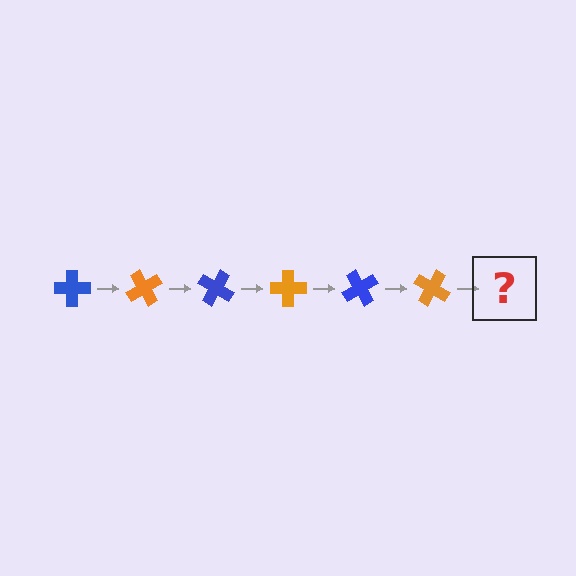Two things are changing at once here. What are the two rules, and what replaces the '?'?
The two rules are that it rotates 60 degrees each step and the color cycles through blue and orange. The '?' should be a blue cross, rotated 360 degrees from the start.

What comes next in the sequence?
The next element should be a blue cross, rotated 360 degrees from the start.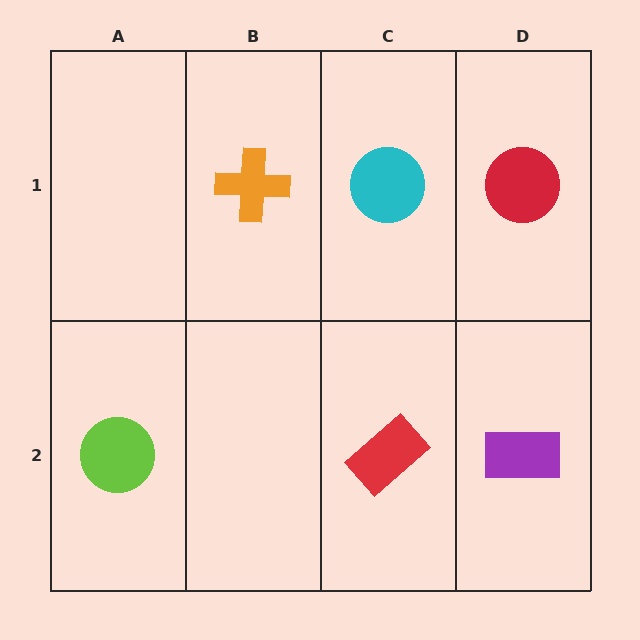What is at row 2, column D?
A purple rectangle.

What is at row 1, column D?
A red circle.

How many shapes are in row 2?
3 shapes.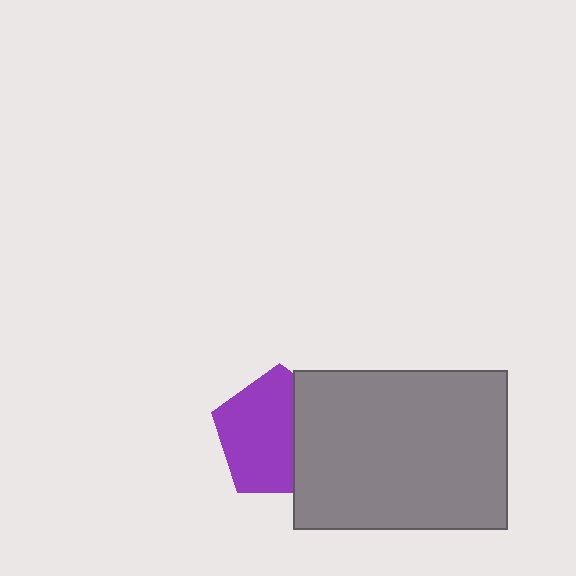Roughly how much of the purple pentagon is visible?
About half of it is visible (roughly 64%).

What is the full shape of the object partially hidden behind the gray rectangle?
The partially hidden object is a purple pentagon.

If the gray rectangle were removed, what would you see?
You would see the complete purple pentagon.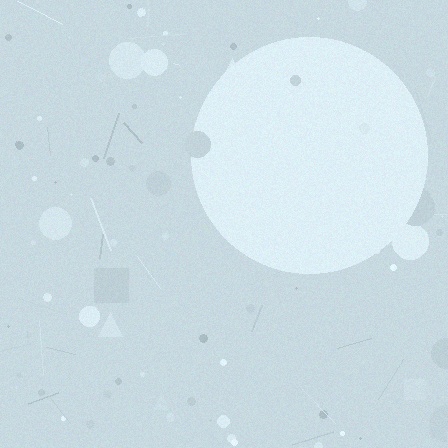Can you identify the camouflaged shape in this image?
The camouflaged shape is a circle.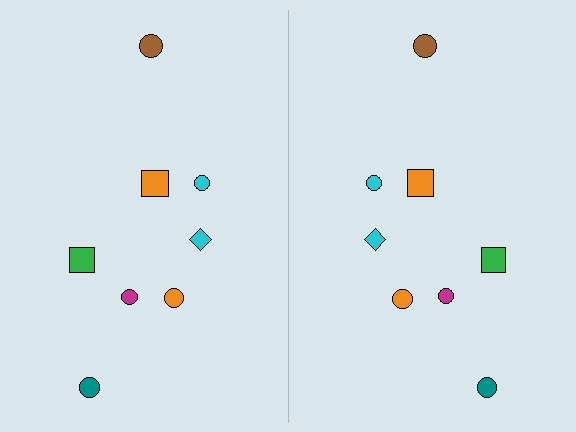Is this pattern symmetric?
Yes, this pattern has bilateral (reflection) symmetry.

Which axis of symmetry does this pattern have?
The pattern has a vertical axis of symmetry running through the center of the image.